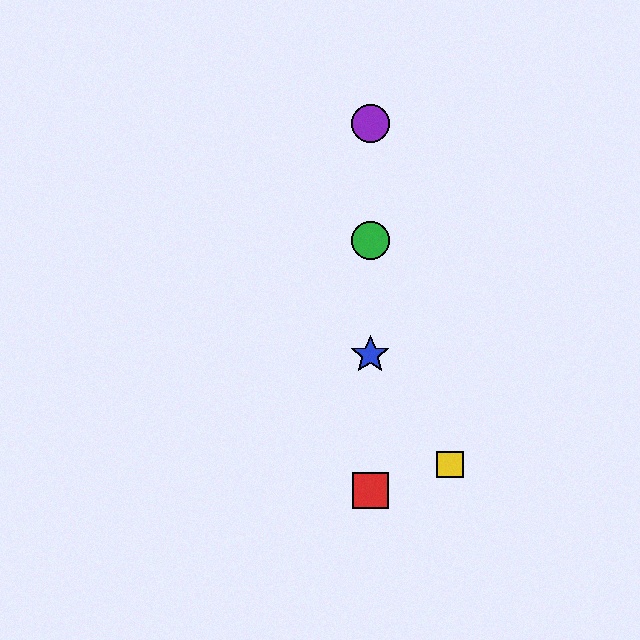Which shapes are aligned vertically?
The red square, the blue star, the green circle, the purple circle are aligned vertically.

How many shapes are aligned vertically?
4 shapes (the red square, the blue star, the green circle, the purple circle) are aligned vertically.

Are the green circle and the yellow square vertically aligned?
No, the green circle is at x≈370 and the yellow square is at x≈450.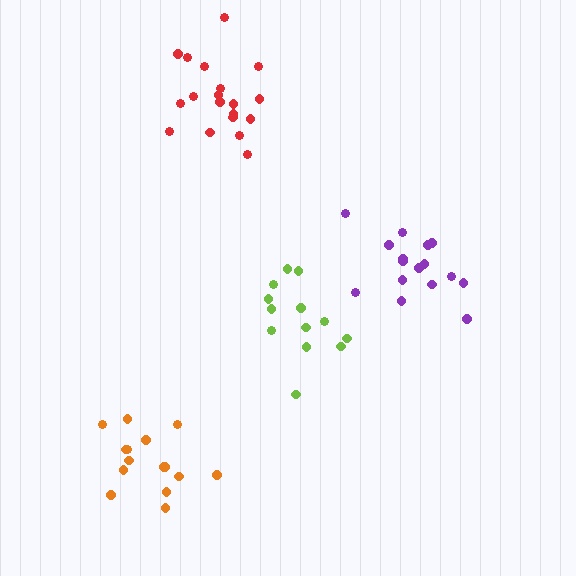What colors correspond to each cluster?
The clusters are colored: lime, orange, purple, red.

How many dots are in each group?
Group 1: 13 dots, Group 2: 16 dots, Group 3: 16 dots, Group 4: 19 dots (64 total).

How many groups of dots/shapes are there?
There are 4 groups.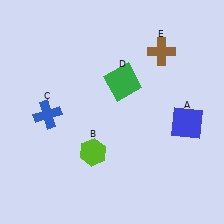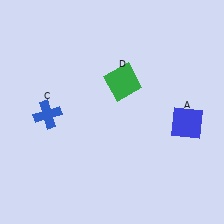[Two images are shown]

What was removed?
The brown cross (E), the lime hexagon (B) were removed in Image 2.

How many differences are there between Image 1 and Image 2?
There are 2 differences between the two images.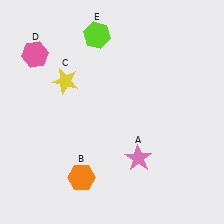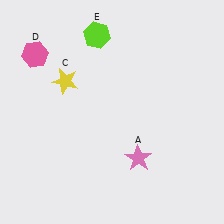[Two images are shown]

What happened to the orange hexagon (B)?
The orange hexagon (B) was removed in Image 2. It was in the bottom-left area of Image 1.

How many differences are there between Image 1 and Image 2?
There is 1 difference between the two images.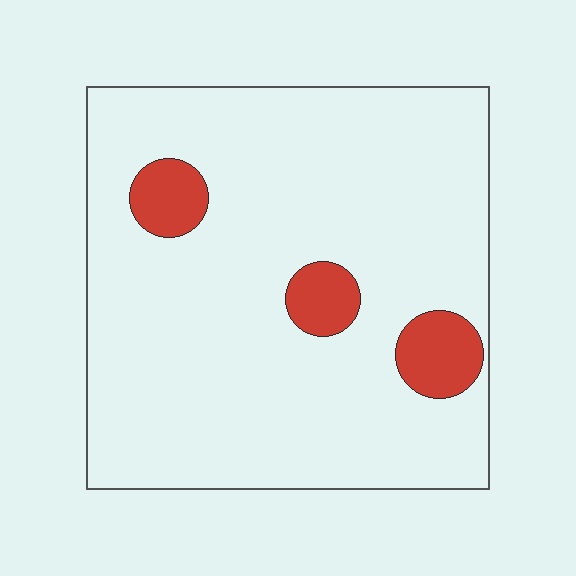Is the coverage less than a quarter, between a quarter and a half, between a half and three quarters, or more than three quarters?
Less than a quarter.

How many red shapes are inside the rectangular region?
3.